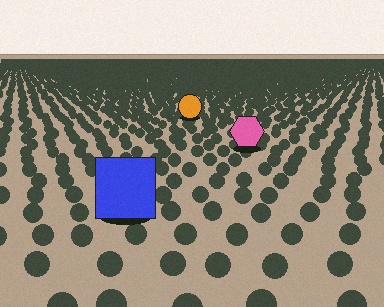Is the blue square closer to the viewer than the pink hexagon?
Yes. The blue square is closer — you can tell from the texture gradient: the ground texture is coarser near it.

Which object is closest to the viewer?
The blue square is closest. The texture marks near it are larger and more spread out.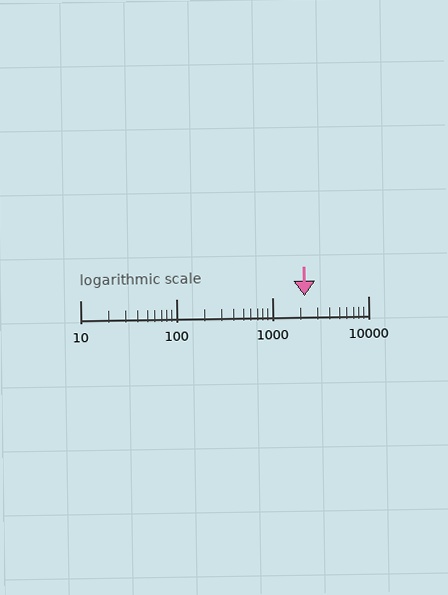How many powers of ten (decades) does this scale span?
The scale spans 3 decades, from 10 to 10000.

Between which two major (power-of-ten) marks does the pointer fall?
The pointer is between 1000 and 10000.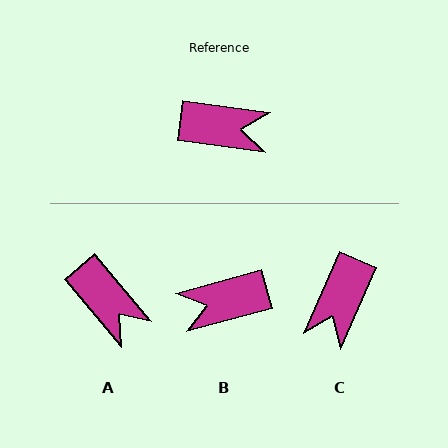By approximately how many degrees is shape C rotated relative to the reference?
Approximately 105 degrees clockwise.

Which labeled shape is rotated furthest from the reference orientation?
B, about 157 degrees away.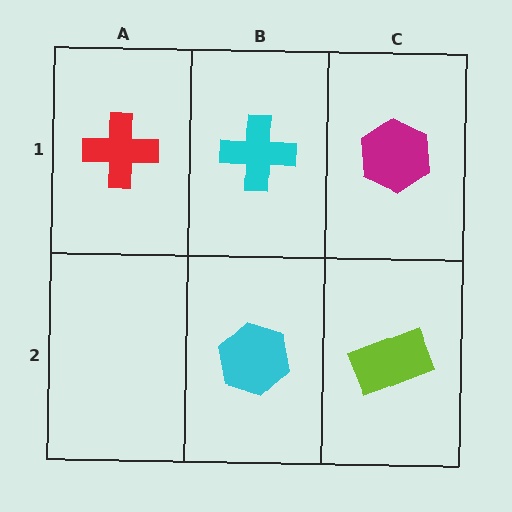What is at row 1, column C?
A magenta hexagon.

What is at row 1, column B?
A cyan cross.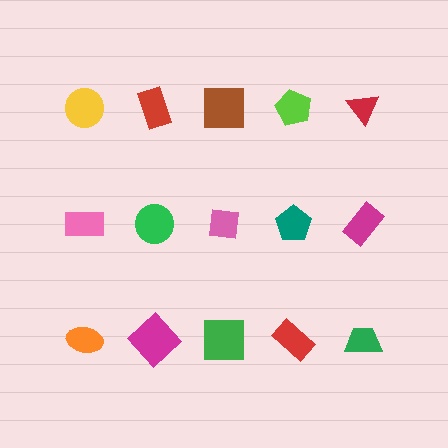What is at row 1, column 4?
A lime pentagon.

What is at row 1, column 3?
A brown square.